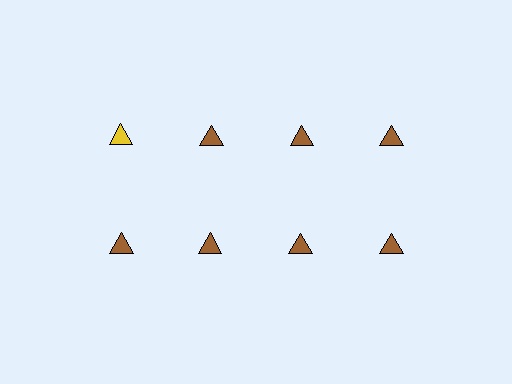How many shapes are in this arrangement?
There are 8 shapes arranged in a grid pattern.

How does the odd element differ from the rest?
It has a different color: yellow instead of brown.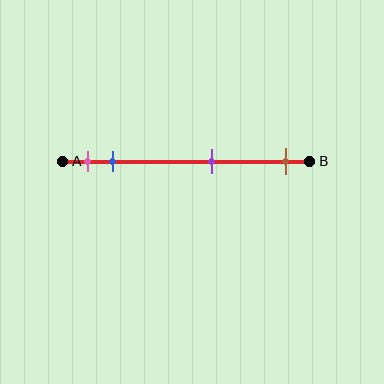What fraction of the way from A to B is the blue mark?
The blue mark is approximately 20% (0.2) of the way from A to B.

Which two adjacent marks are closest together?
The pink and blue marks are the closest adjacent pair.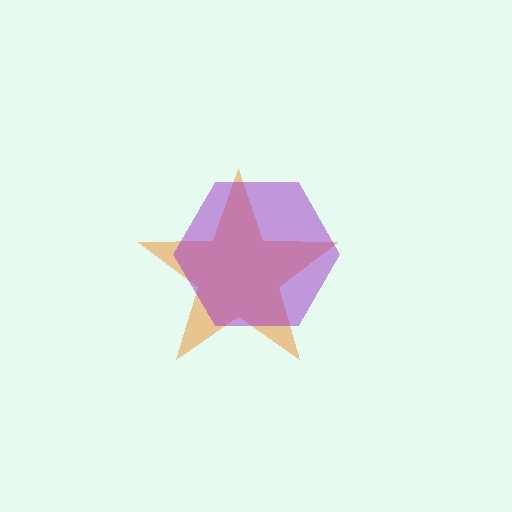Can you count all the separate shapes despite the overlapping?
Yes, there are 2 separate shapes.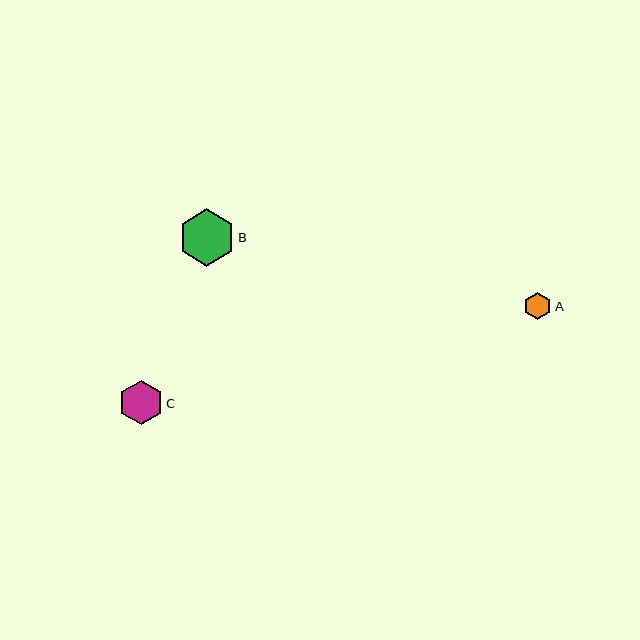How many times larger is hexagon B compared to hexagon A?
Hexagon B is approximately 2.1 times the size of hexagon A.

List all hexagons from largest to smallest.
From largest to smallest: B, C, A.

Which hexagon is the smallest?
Hexagon A is the smallest with a size of approximately 28 pixels.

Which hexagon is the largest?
Hexagon B is the largest with a size of approximately 57 pixels.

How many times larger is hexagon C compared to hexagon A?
Hexagon C is approximately 1.6 times the size of hexagon A.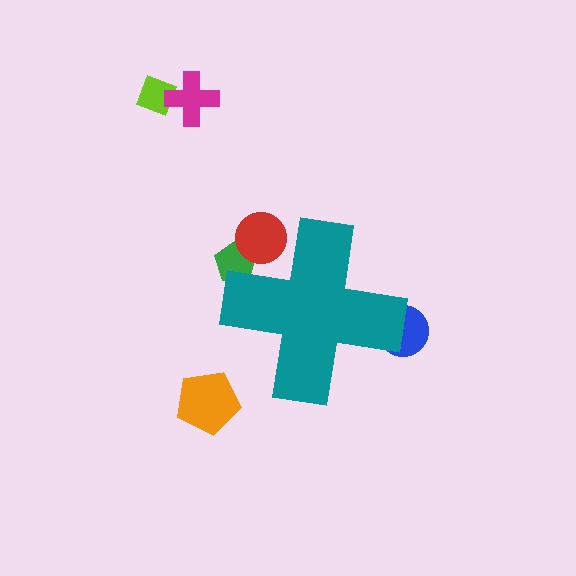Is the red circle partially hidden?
Yes, the red circle is partially hidden behind the teal cross.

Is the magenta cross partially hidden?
No, the magenta cross is fully visible.